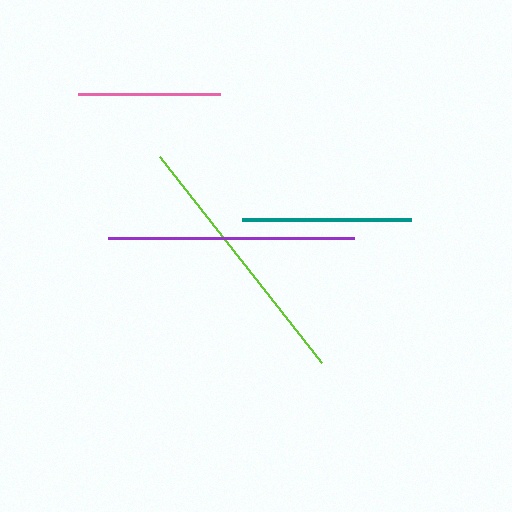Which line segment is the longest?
The lime line is the longest at approximately 261 pixels.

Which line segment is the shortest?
The pink line is the shortest at approximately 142 pixels.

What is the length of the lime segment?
The lime segment is approximately 261 pixels long.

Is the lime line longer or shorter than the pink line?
The lime line is longer than the pink line.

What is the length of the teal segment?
The teal segment is approximately 169 pixels long.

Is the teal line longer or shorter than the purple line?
The purple line is longer than the teal line.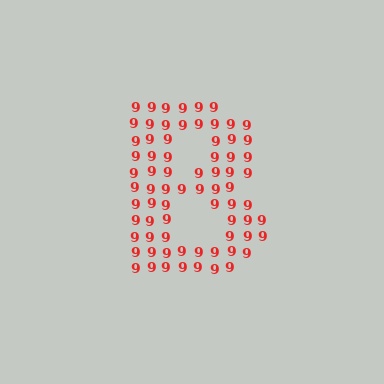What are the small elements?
The small elements are digit 9's.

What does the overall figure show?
The overall figure shows the letter B.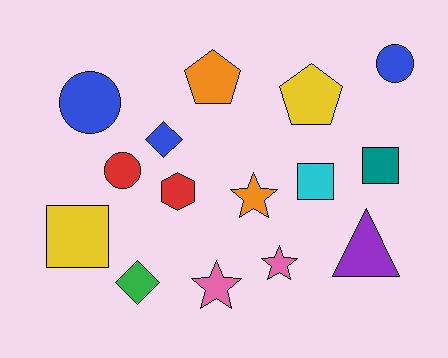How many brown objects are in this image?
There are no brown objects.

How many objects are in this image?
There are 15 objects.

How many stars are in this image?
There are 3 stars.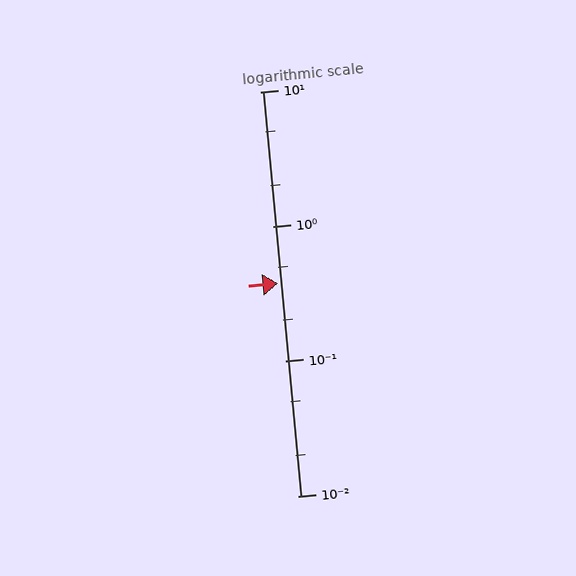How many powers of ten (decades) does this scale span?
The scale spans 3 decades, from 0.01 to 10.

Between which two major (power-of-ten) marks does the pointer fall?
The pointer is between 0.1 and 1.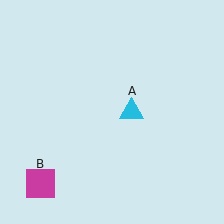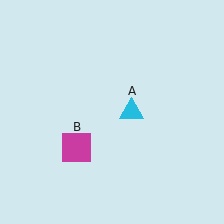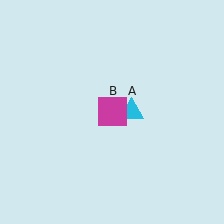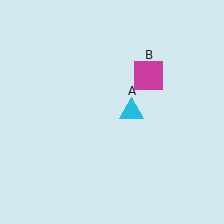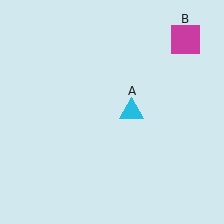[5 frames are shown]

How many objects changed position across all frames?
1 object changed position: magenta square (object B).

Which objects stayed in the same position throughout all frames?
Cyan triangle (object A) remained stationary.